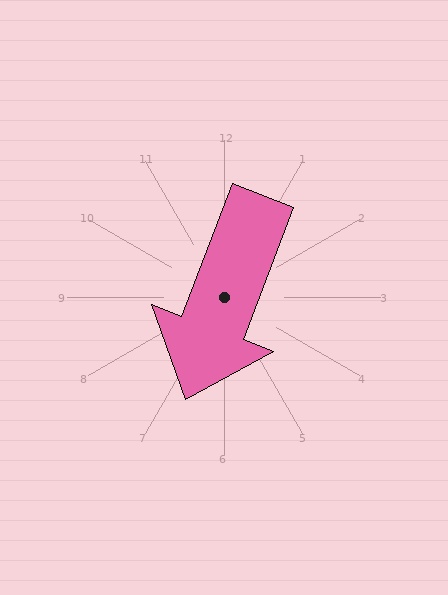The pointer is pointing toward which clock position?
Roughly 7 o'clock.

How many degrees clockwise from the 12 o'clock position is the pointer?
Approximately 201 degrees.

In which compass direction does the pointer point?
South.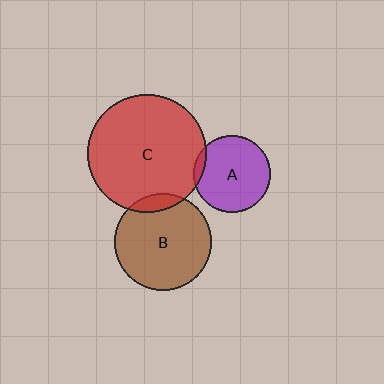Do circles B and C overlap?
Yes.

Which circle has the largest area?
Circle C (red).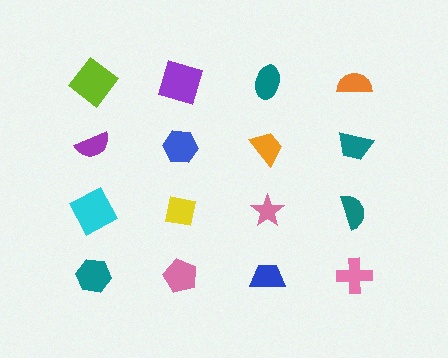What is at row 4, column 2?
A pink pentagon.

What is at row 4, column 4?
A pink cross.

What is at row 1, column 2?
A purple square.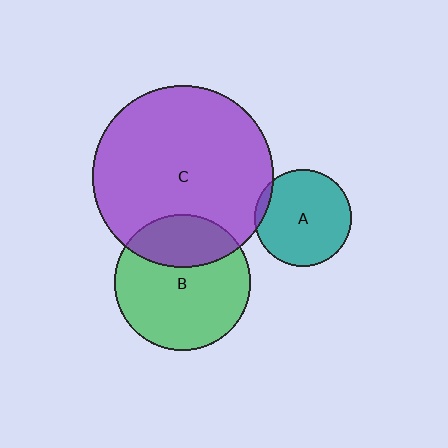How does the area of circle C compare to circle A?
Approximately 3.5 times.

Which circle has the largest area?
Circle C (purple).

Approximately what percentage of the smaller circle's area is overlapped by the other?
Approximately 5%.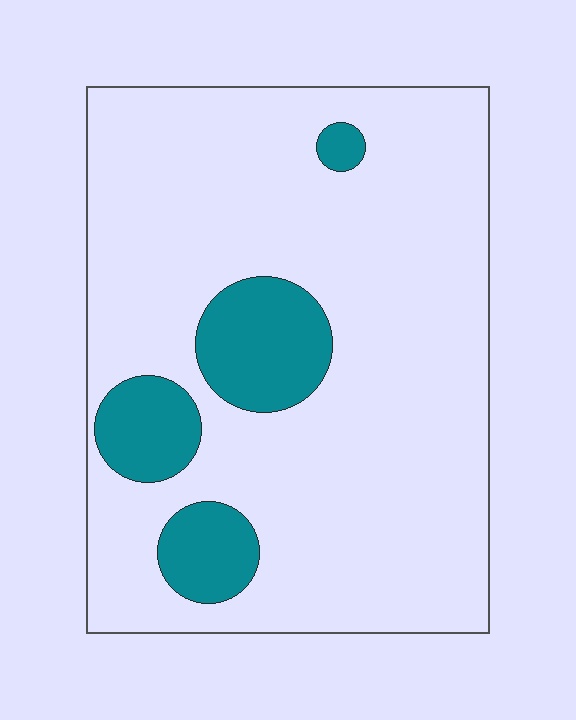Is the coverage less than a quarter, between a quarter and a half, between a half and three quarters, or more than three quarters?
Less than a quarter.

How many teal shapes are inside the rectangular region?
4.